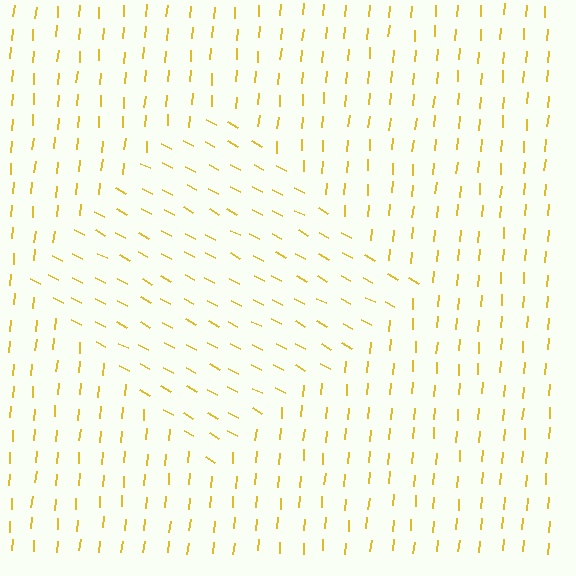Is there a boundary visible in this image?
Yes, there is a texture boundary formed by a change in line orientation.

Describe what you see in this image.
The image is filled with small yellow line segments. A diamond region in the image has lines oriented differently from the surrounding lines, creating a visible texture boundary.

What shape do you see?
I see a diamond.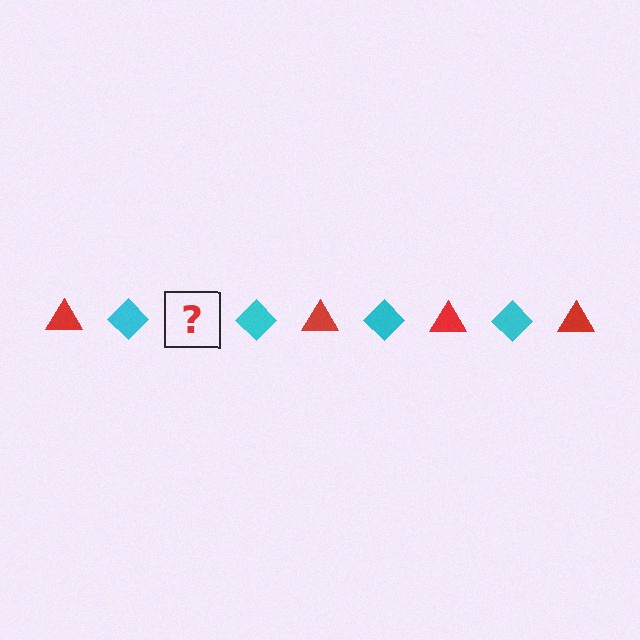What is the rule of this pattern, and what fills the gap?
The rule is that the pattern alternates between red triangle and cyan diamond. The gap should be filled with a red triangle.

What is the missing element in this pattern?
The missing element is a red triangle.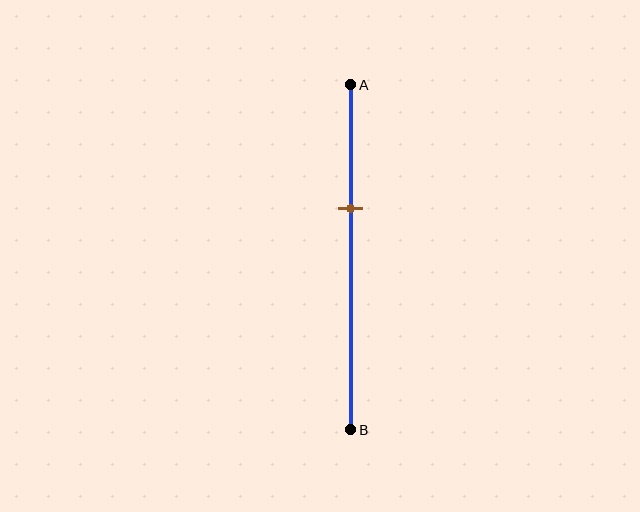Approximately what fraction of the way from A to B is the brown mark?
The brown mark is approximately 35% of the way from A to B.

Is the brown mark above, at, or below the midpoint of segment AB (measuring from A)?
The brown mark is above the midpoint of segment AB.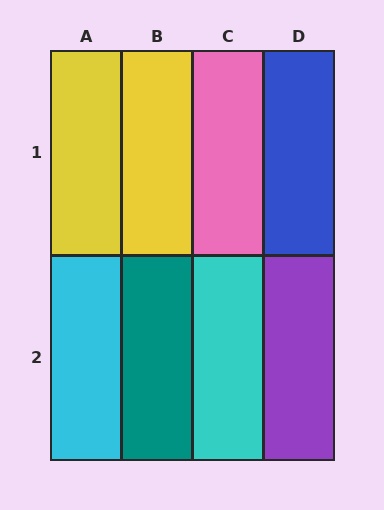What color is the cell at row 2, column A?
Cyan.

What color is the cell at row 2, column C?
Cyan.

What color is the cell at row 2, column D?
Purple.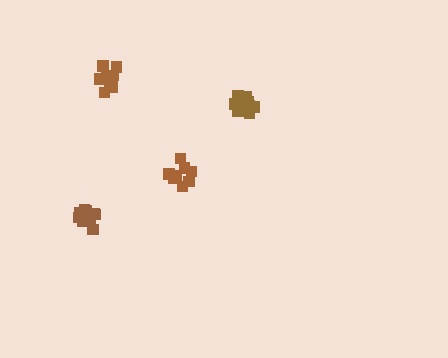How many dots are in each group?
Group 1: 10 dots, Group 2: 12 dots, Group 3: 11 dots, Group 4: 8 dots (41 total).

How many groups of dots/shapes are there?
There are 4 groups.